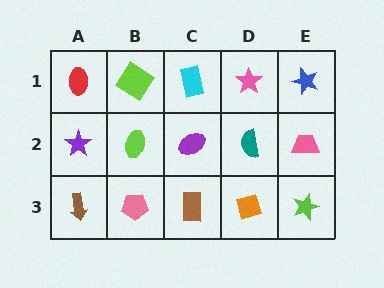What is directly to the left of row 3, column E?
An orange diamond.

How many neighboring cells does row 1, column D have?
3.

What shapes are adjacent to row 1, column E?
A pink trapezoid (row 2, column E), a pink star (row 1, column D).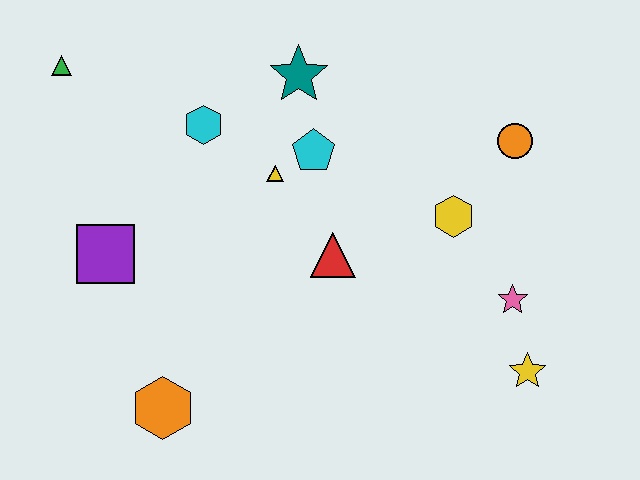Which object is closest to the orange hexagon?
The purple square is closest to the orange hexagon.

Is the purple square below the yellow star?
No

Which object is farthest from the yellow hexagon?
The green triangle is farthest from the yellow hexagon.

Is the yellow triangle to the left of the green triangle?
No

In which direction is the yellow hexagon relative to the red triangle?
The yellow hexagon is to the right of the red triangle.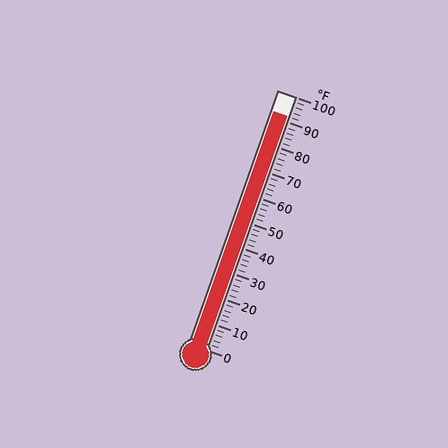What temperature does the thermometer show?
The thermometer shows approximately 92°F.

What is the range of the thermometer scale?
The thermometer scale ranges from 0°F to 100°F.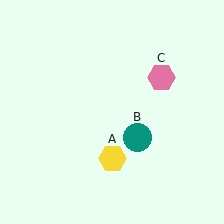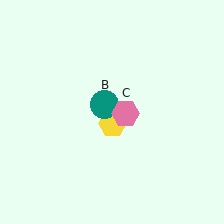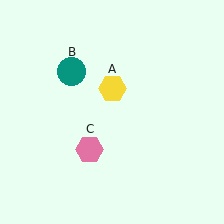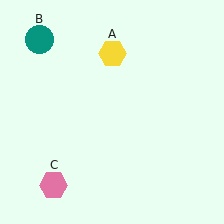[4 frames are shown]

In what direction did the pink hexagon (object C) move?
The pink hexagon (object C) moved down and to the left.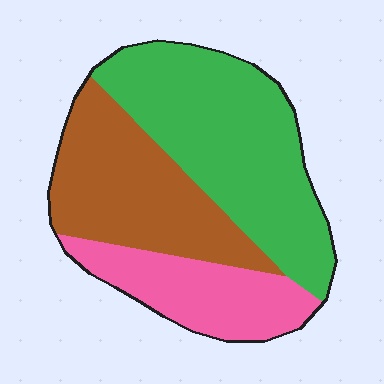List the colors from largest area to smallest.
From largest to smallest: green, brown, pink.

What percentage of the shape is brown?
Brown takes up about one third (1/3) of the shape.